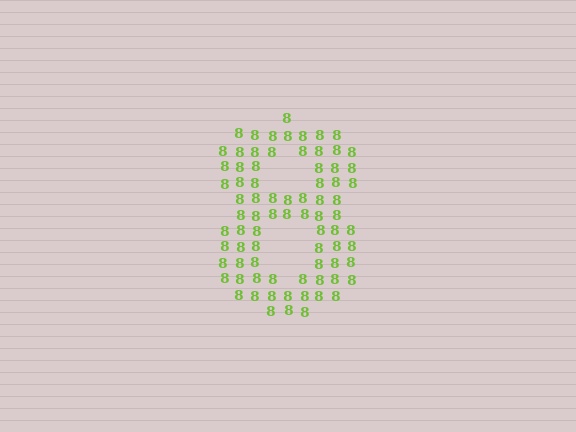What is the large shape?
The large shape is the digit 8.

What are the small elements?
The small elements are digit 8's.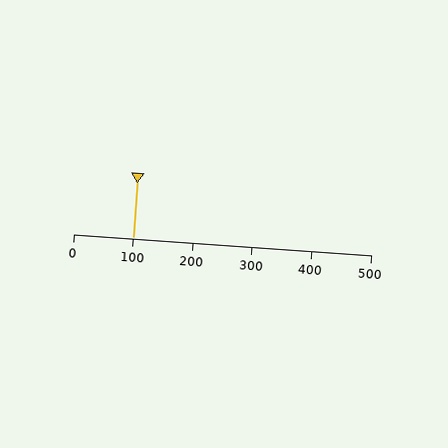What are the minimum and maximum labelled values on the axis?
The axis runs from 0 to 500.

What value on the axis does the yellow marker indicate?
The marker indicates approximately 100.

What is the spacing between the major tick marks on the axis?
The major ticks are spaced 100 apart.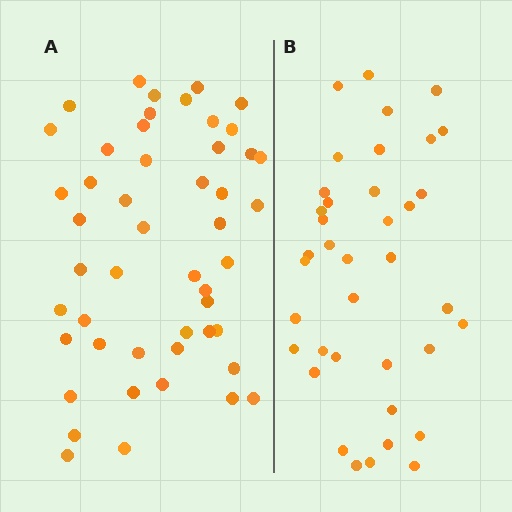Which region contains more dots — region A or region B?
Region A (the left region) has more dots.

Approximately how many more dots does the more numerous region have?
Region A has roughly 12 or so more dots than region B.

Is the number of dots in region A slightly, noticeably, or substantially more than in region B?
Region A has noticeably more, but not dramatically so. The ratio is roughly 1.3 to 1.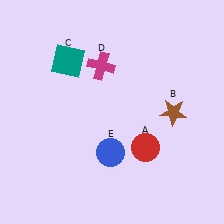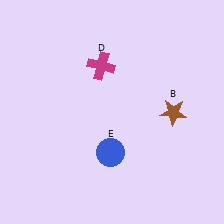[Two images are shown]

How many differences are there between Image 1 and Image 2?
There are 2 differences between the two images.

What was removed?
The teal square (C), the red circle (A) were removed in Image 2.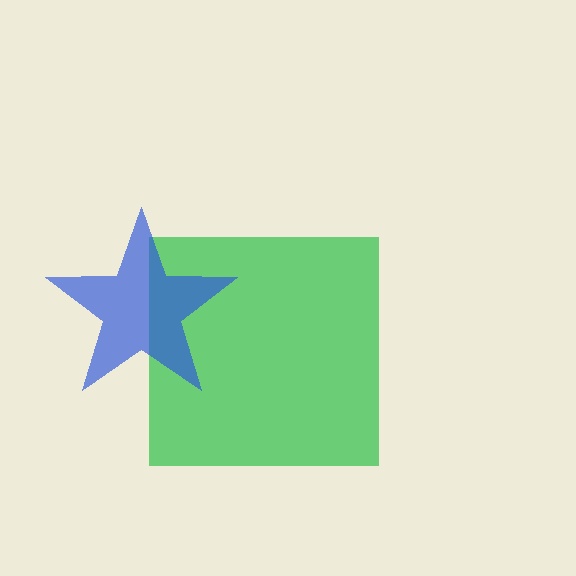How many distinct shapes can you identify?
There are 2 distinct shapes: a green square, a blue star.